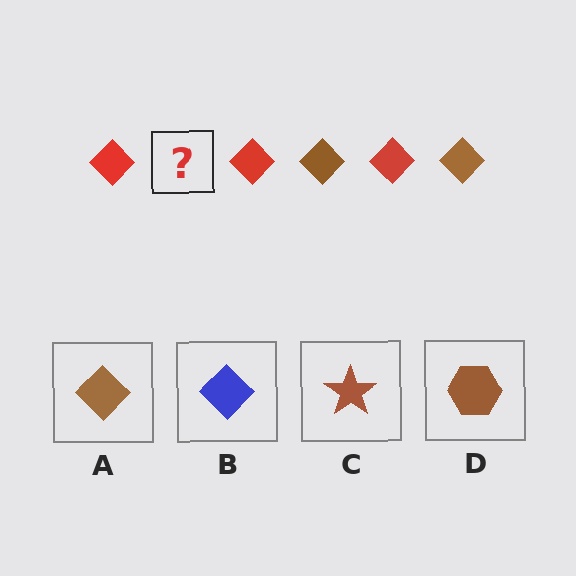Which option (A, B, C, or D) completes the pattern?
A.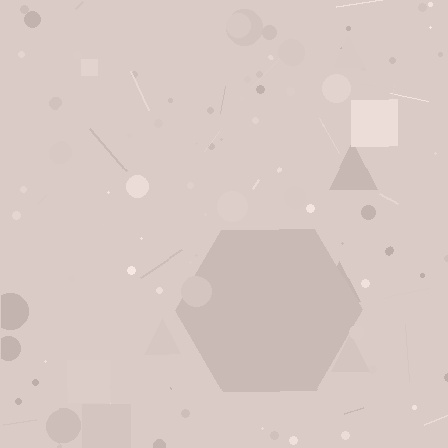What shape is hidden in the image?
A hexagon is hidden in the image.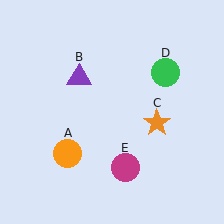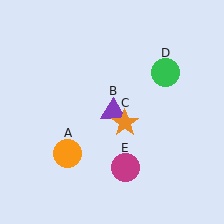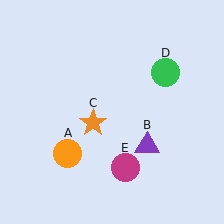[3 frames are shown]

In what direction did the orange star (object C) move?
The orange star (object C) moved left.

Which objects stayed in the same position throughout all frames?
Orange circle (object A) and green circle (object D) and magenta circle (object E) remained stationary.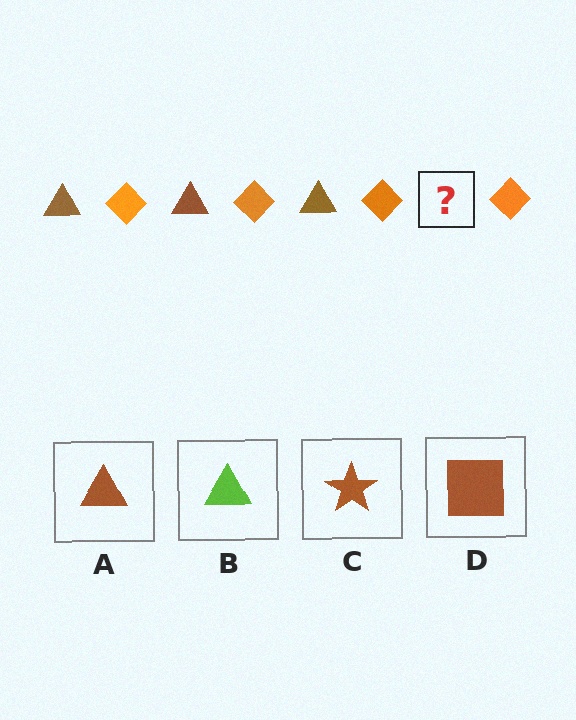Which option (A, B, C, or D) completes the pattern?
A.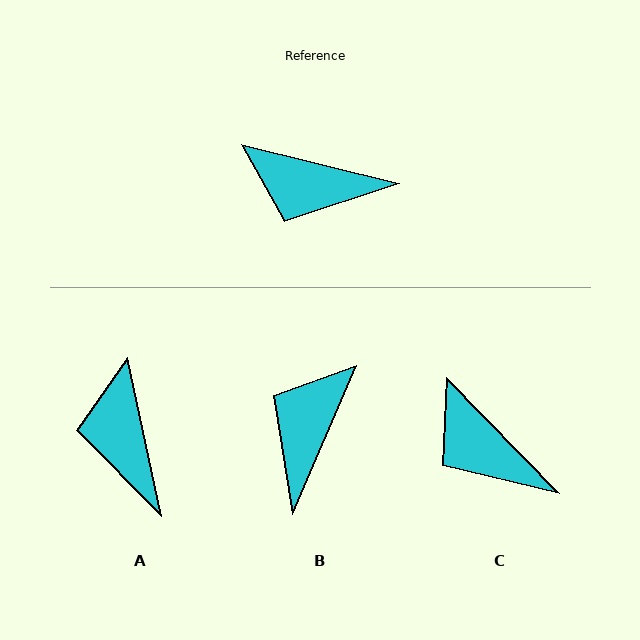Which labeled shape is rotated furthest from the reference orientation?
B, about 99 degrees away.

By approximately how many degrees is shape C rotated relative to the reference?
Approximately 32 degrees clockwise.